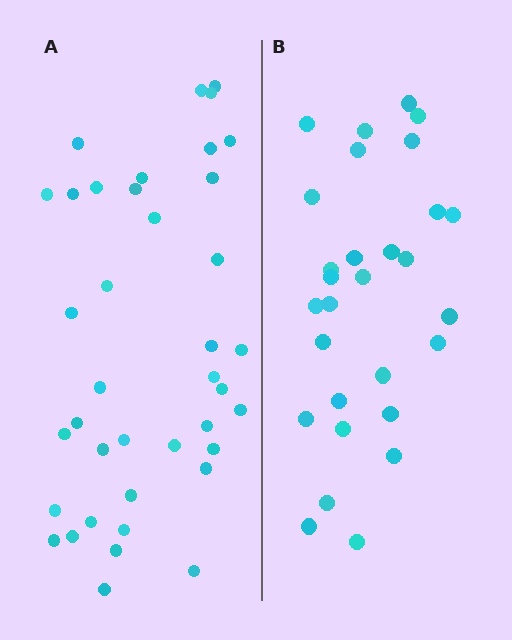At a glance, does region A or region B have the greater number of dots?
Region A (the left region) has more dots.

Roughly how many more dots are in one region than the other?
Region A has roughly 10 or so more dots than region B.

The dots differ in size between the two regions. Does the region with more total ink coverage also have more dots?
No. Region B has more total ink coverage because its dots are larger, but region A actually contains more individual dots. Total area can be misleading — the number of items is what matters here.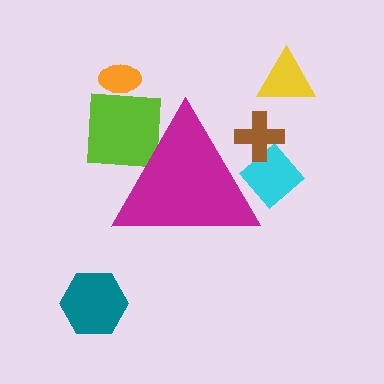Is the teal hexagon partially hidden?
No, the teal hexagon is fully visible.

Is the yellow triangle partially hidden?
No, the yellow triangle is fully visible.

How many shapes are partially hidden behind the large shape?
3 shapes are partially hidden.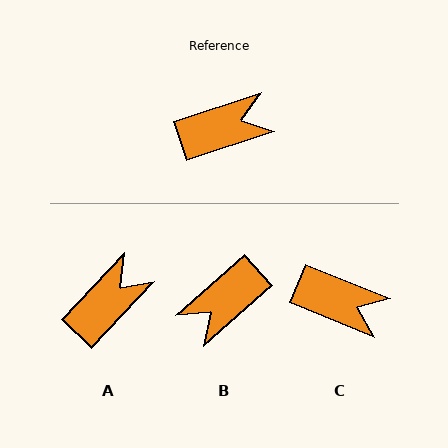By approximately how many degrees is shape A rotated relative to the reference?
Approximately 28 degrees counter-clockwise.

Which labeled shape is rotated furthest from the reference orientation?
B, about 157 degrees away.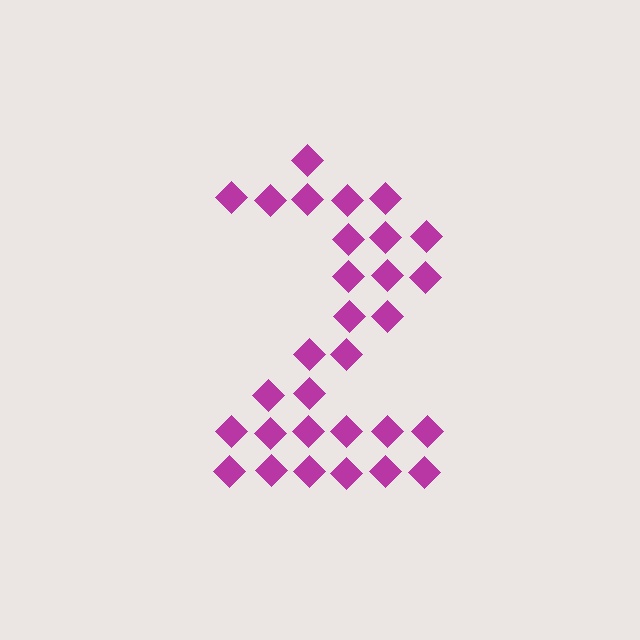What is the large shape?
The large shape is the digit 2.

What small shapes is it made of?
It is made of small diamonds.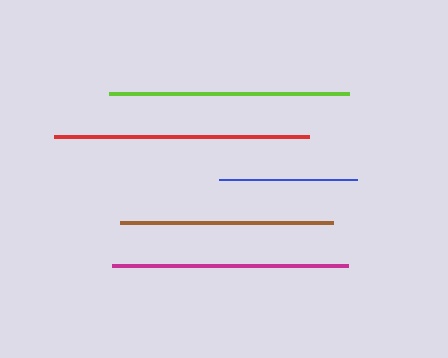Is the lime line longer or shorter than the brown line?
The lime line is longer than the brown line.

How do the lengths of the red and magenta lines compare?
The red and magenta lines are approximately the same length.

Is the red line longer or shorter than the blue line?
The red line is longer than the blue line.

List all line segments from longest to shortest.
From longest to shortest: red, lime, magenta, brown, blue.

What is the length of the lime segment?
The lime segment is approximately 240 pixels long.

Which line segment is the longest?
The red line is the longest at approximately 255 pixels.